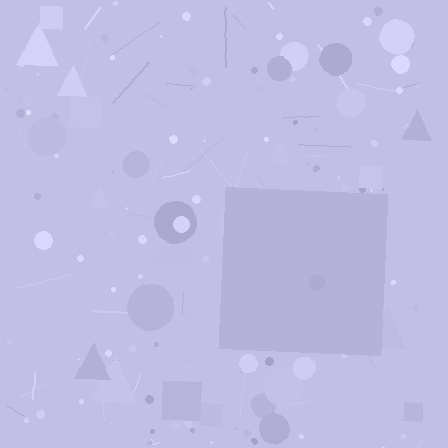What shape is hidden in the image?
A square is hidden in the image.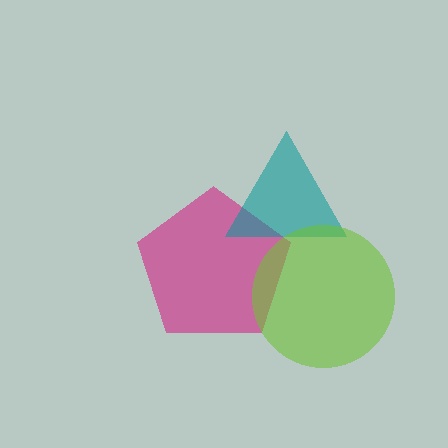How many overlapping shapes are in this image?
There are 3 overlapping shapes in the image.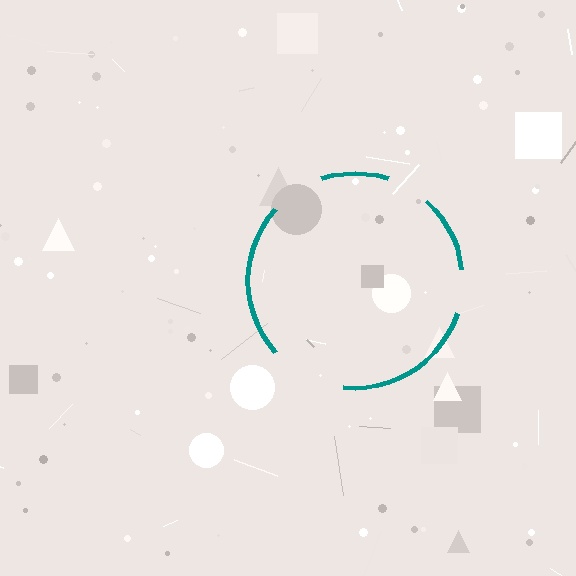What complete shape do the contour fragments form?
The contour fragments form a circle.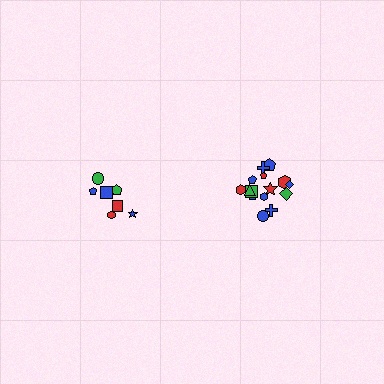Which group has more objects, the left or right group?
The right group.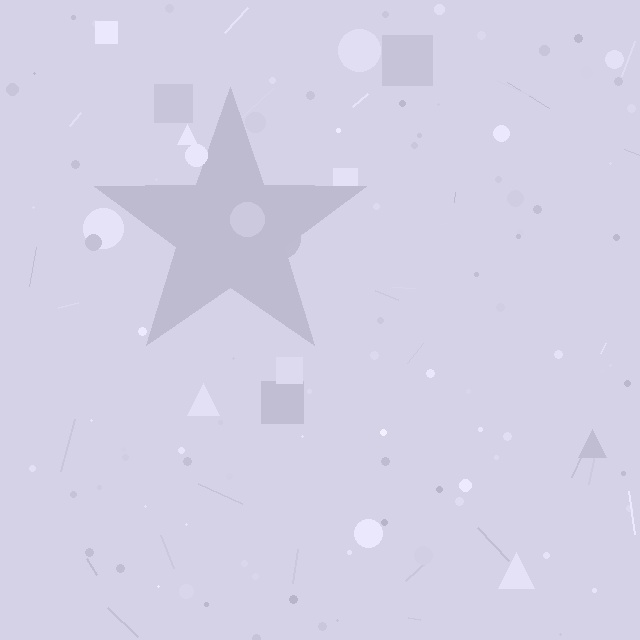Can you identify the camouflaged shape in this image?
The camouflaged shape is a star.